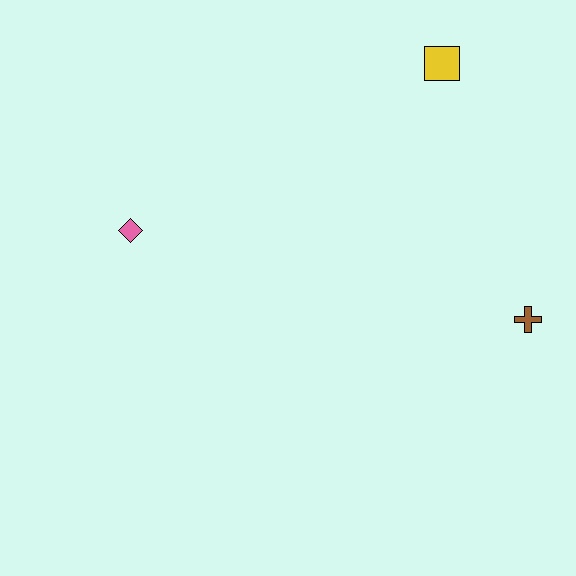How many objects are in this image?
There are 3 objects.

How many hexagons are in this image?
There are no hexagons.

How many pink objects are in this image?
There is 1 pink object.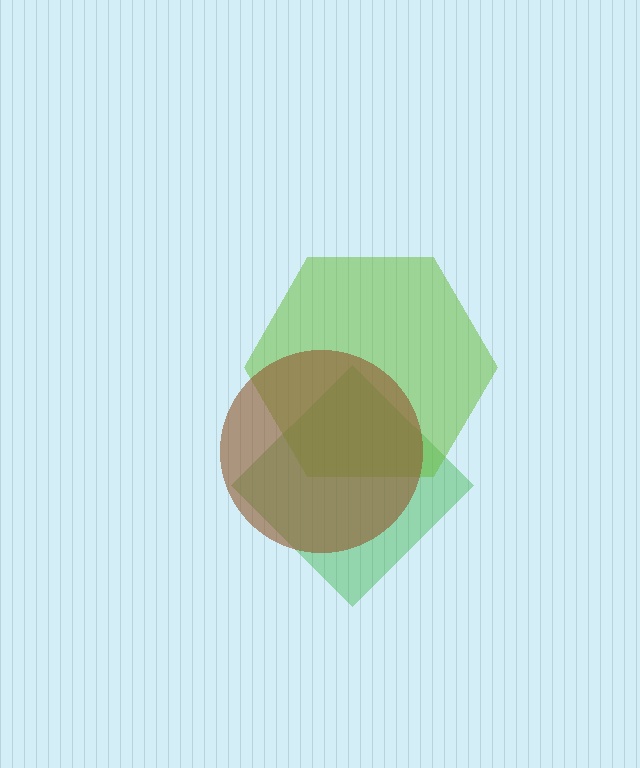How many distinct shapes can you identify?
There are 3 distinct shapes: a green diamond, a lime hexagon, a brown circle.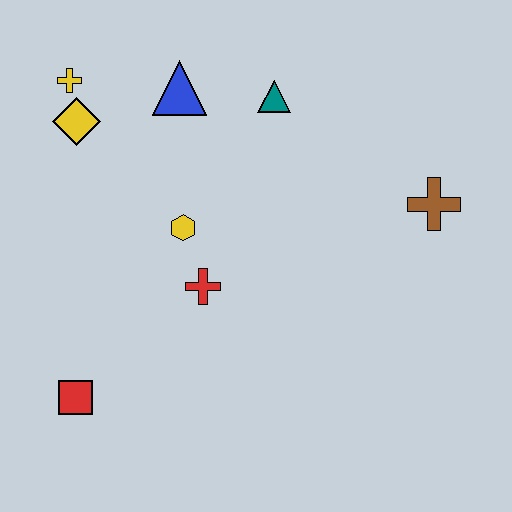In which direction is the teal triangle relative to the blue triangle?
The teal triangle is to the right of the blue triangle.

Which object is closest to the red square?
The red cross is closest to the red square.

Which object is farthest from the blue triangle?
The red square is farthest from the blue triangle.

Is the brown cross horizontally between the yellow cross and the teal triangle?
No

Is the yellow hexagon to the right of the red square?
Yes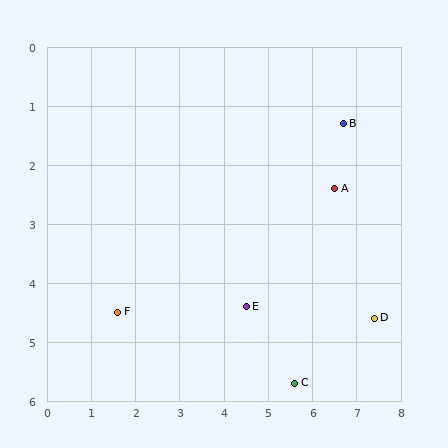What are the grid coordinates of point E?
Point E is at approximately (4.5, 4.4).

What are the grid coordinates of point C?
Point C is at approximately (5.6, 5.7).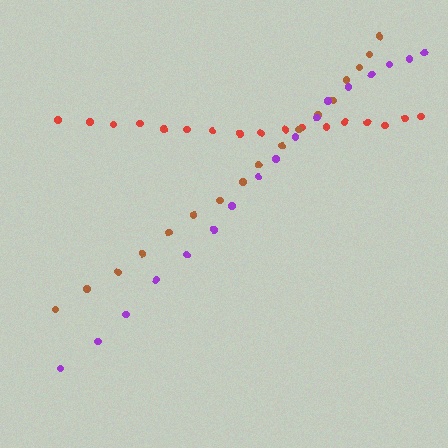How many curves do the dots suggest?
There are 3 distinct paths.